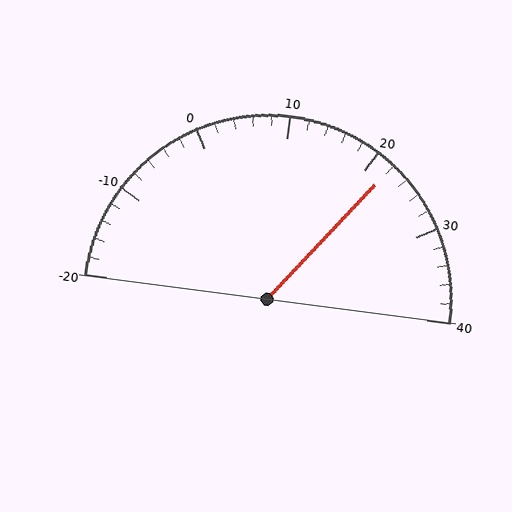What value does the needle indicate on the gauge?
The needle indicates approximately 22.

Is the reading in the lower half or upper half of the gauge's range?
The reading is in the upper half of the range (-20 to 40).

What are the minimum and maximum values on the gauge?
The gauge ranges from -20 to 40.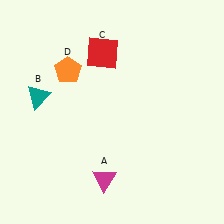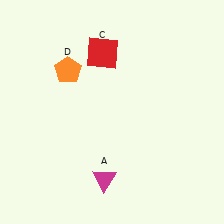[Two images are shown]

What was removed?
The teal triangle (B) was removed in Image 2.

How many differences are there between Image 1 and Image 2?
There is 1 difference between the two images.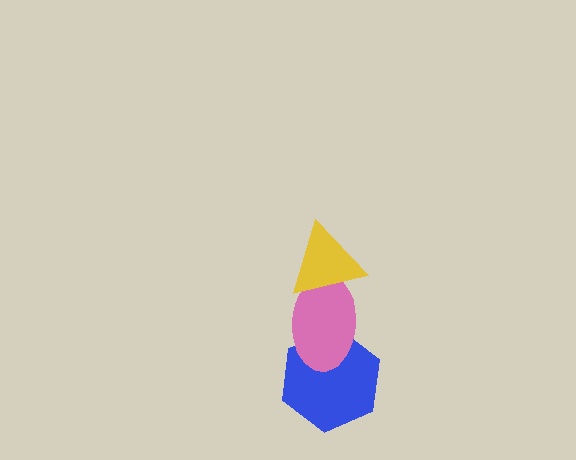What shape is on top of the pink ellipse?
The yellow triangle is on top of the pink ellipse.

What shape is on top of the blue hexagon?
The pink ellipse is on top of the blue hexagon.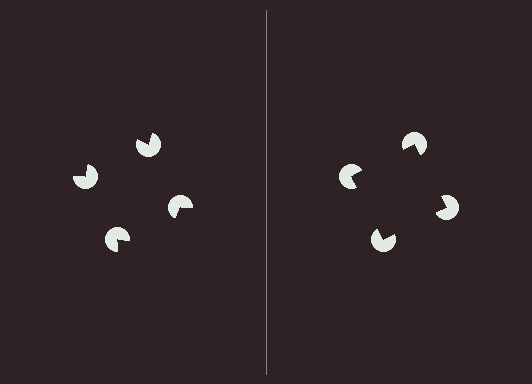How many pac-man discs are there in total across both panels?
8 — 4 on each side.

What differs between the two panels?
The pac-man discs are positioned identically on both sides; only the wedge orientations differ. On the right they align to a square; on the left they are misaligned.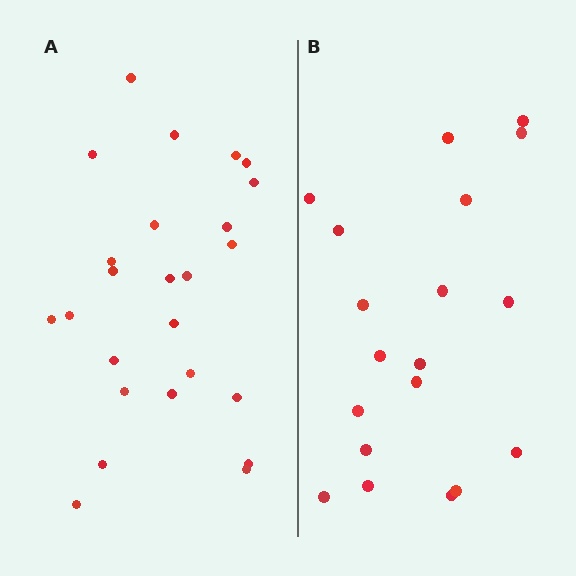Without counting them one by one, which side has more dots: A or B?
Region A (the left region) has more dots.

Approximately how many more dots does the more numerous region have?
Region A has about 6 more dots than region B.